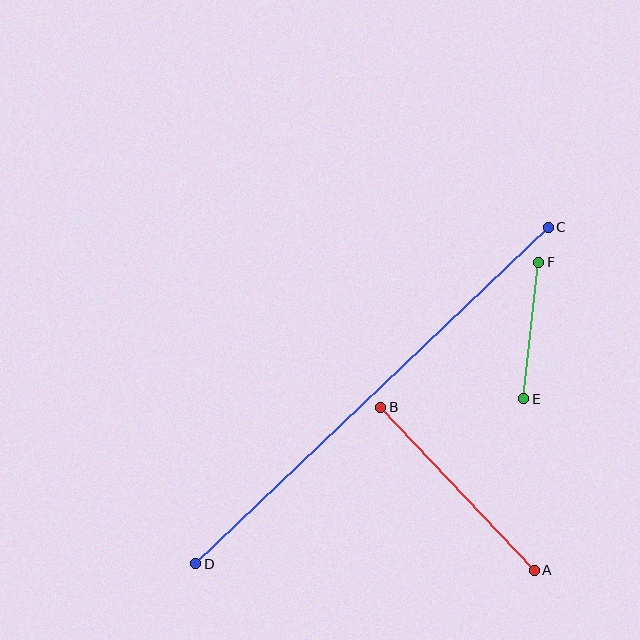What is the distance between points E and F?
The distance is approximately 137 pixels.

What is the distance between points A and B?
The distance is approximately 224 pixels.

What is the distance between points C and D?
The distance is approximately 487 pixels.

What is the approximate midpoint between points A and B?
The midpoint is at approximately (458, 489) pixels.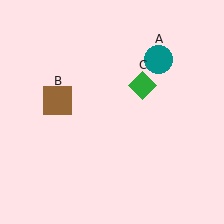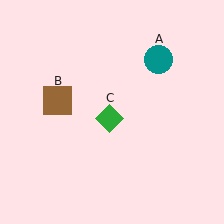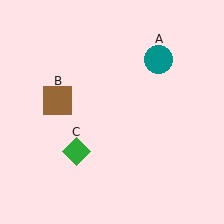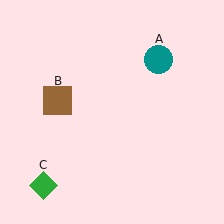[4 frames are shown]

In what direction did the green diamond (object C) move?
The green diamond (object C) moved down and to the left.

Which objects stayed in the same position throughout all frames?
Teal circle (object A) and brown square (object B) remained stationary.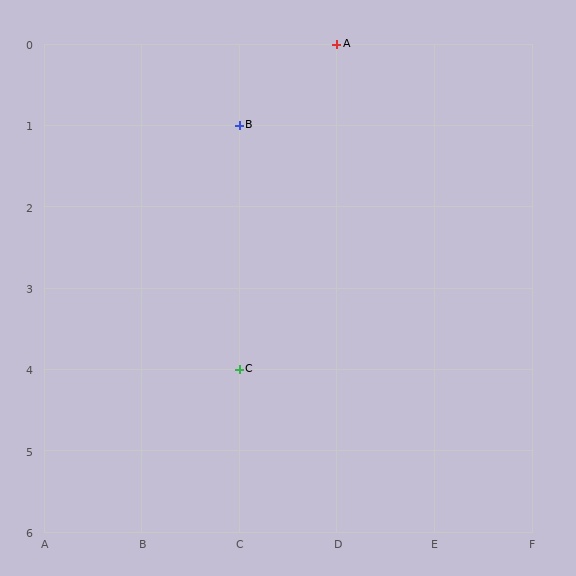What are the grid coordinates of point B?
Point B is at grid coordinates (C, 1).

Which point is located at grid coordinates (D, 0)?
Point A is at (D, 0).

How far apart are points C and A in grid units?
Points C and A are 1 column and 4 rows apart (about 4.1 grid units diagonally).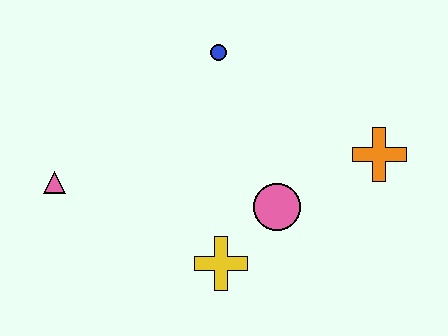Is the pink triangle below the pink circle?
No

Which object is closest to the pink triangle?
The yellow cross is closest to the pink triangle.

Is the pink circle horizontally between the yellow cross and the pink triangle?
No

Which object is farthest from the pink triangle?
The orange cross is farthest from the pink triangle.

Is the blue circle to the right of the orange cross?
No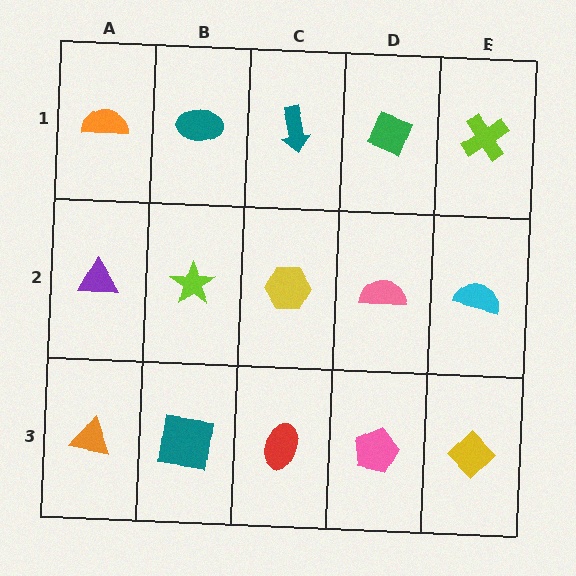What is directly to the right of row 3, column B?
A red ellipse.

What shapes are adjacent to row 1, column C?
A yellow hexagon (row 2, column C), a teal ellipse (row 1, column B), a green diamond (row 1, column D).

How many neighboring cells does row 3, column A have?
2.